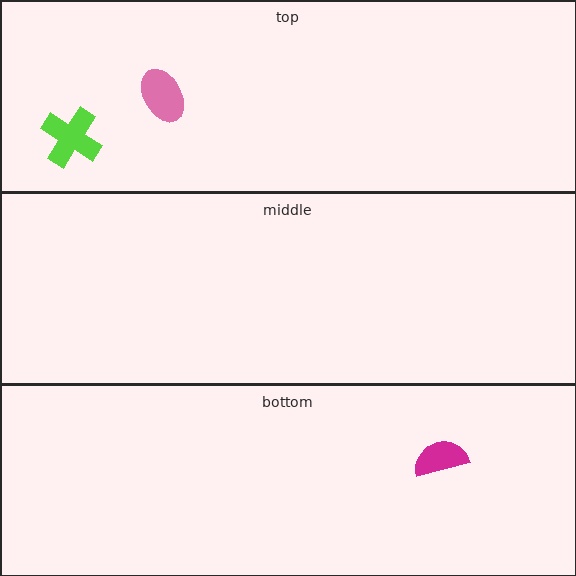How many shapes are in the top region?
2.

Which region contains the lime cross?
The top region.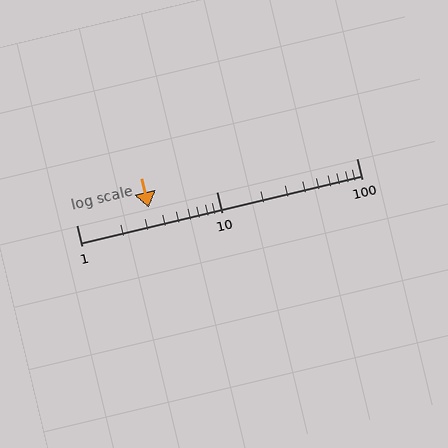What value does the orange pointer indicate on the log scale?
The pointer indicates approximately 3.3.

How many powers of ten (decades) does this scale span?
The scale spans 2 decades, from 1 to 100.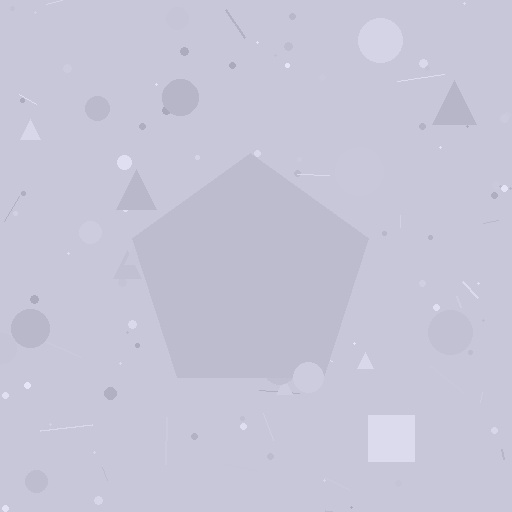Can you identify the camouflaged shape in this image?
The camouflaged shape is a pentagon.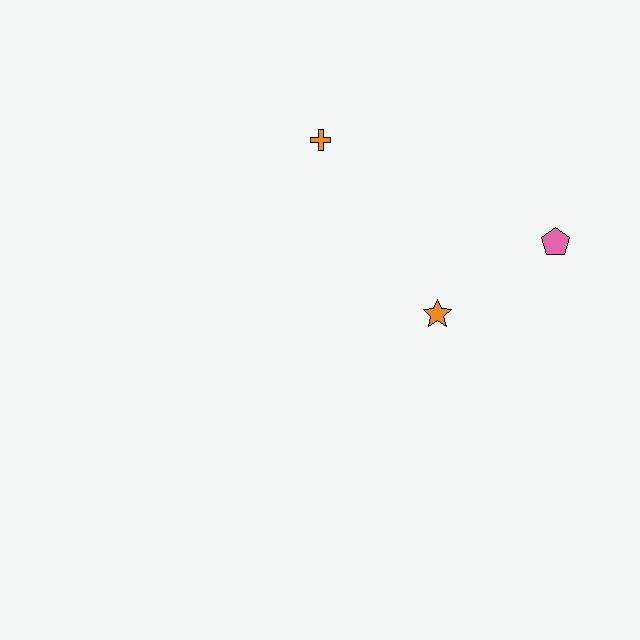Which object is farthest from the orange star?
The orange cross is farthest from the orange star.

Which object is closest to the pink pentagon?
The orange star is closest to the pink pentagon.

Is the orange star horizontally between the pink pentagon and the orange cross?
Yes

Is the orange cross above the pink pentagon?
Yes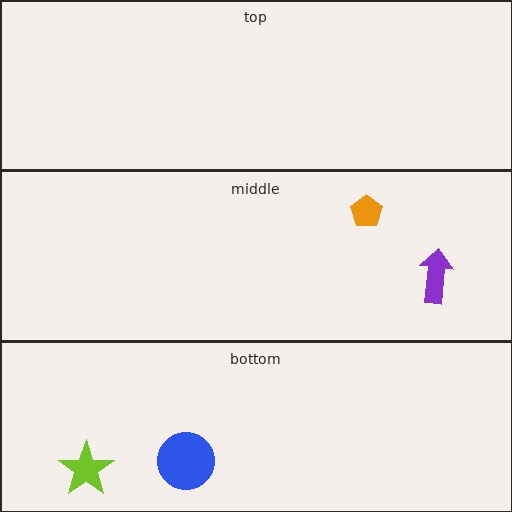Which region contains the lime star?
The bottom region.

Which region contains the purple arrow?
The middle region.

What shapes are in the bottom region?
The lime star, the blue circle.